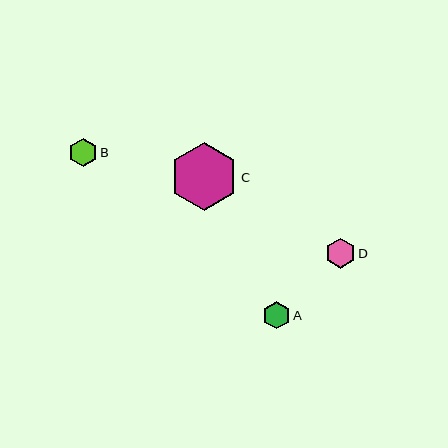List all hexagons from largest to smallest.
From largest to smallest: C, D, B, A.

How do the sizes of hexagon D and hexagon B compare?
Hexagon D and hexagon B are approximately the same size.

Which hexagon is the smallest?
Hexagon A is the smallest with a size of approximately 28 pixels.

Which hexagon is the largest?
Hexagon C is the largest with a size of approximately 68 pixels.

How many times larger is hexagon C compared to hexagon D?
Hexagon C is approximately 2.3 times the size of hexagon D.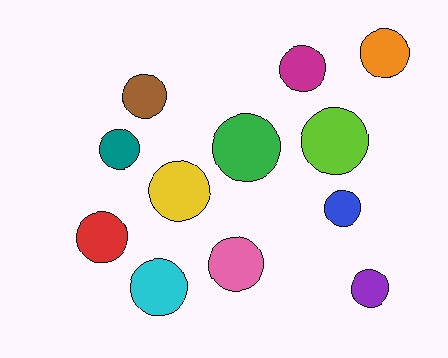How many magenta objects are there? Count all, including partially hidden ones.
There is 1 magenta object.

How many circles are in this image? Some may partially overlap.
There are 12 circles.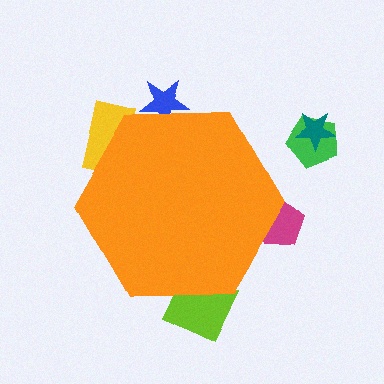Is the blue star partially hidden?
Yes, the blue star is partially hidden behind the orange hexagon.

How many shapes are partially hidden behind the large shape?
4 shapes are partially hidden.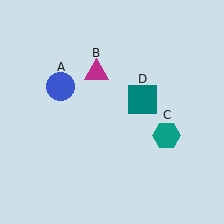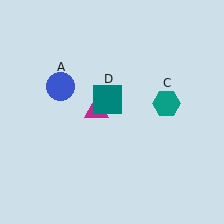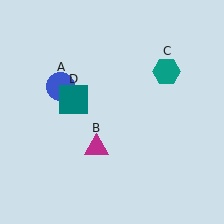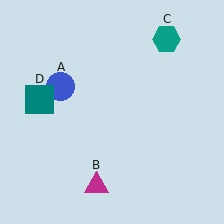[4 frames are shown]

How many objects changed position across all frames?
3 objects changed position: magenta triangle (object B), teal hexagon (object C), teal square (object D).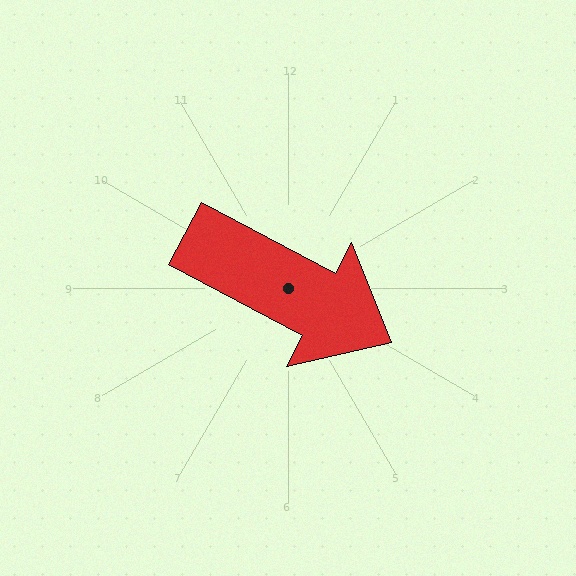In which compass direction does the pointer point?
Southeast.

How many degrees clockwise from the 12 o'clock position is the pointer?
Approximately 118 degrees.